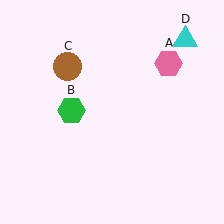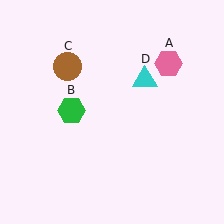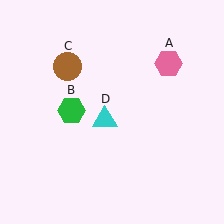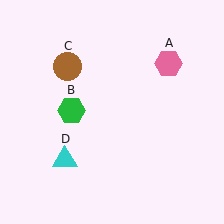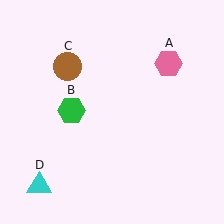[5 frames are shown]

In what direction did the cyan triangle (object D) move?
The cyan triangle (object D) moved down and to the left.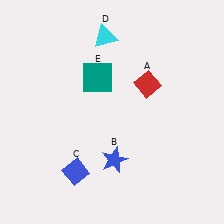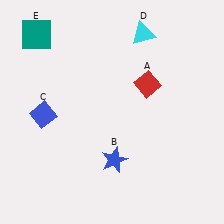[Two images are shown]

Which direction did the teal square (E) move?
The teal square (E) moved left.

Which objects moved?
The objects that moved are: the blue diamond (C), the cyan triangle (D), the teal square (E).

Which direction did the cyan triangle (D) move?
The cyan triangle (D) moved right.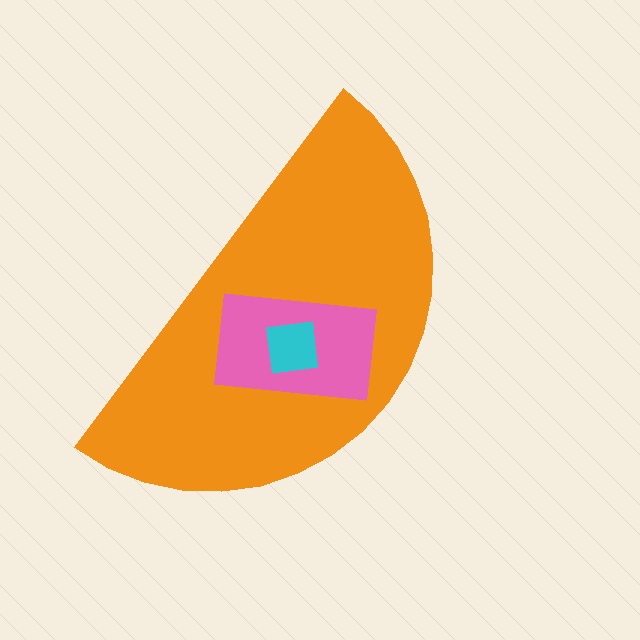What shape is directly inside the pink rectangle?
The cyan square.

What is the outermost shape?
The orange semicircle.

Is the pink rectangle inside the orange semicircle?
Yes.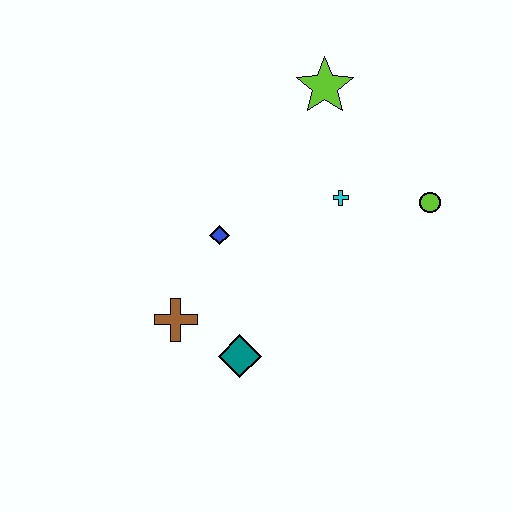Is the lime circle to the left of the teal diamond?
No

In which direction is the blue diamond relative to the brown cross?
The blue diamond is above the brown cross.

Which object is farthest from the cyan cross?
The brown cross is farthest from the cyan cross.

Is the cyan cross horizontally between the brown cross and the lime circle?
Yes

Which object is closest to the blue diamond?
The brown cross is closest to the blue diamond.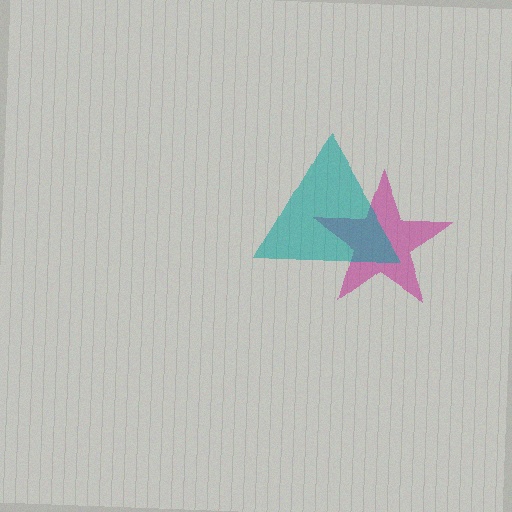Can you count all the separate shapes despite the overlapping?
Yes, there are 2 separate shapes.